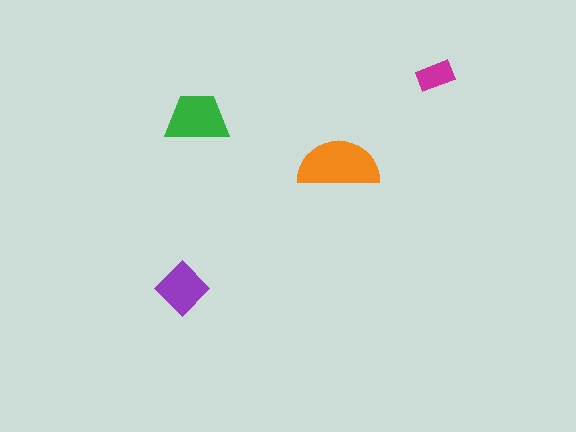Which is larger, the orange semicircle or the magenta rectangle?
The orange semicircle.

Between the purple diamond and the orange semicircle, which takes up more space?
The orange semicircle.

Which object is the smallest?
The magenta rectangle.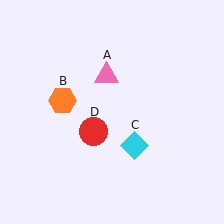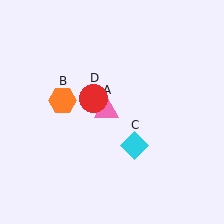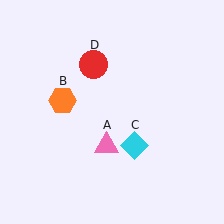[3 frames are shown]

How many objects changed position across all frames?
2 objects changed position: pink triangle (object A), red circle (object D).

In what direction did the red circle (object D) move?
The red circle (object D) moved up.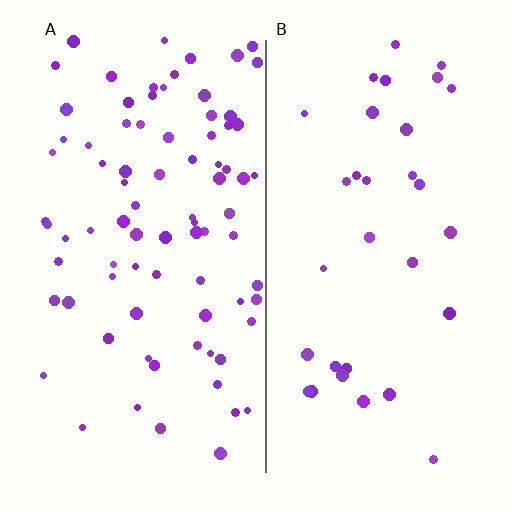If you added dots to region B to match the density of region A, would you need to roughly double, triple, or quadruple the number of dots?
Approximately triple.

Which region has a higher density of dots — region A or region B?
A (the left).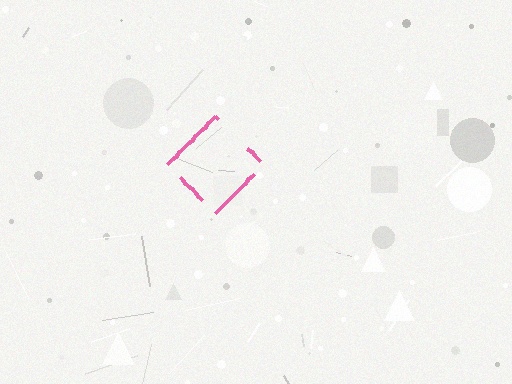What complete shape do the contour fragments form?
The contour fragments form a diamond.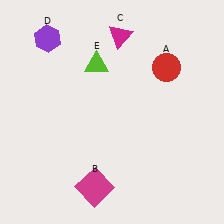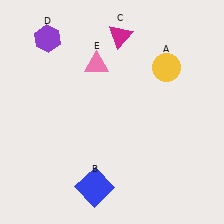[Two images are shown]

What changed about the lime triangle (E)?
In Image 1, E is lime. In Image 2, it changed to pink.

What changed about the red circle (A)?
In Image 1, A is red. In Image 2, it changed to yellow.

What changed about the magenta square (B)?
In Image 1, B is magenta. In Image 2, it changed to blue.